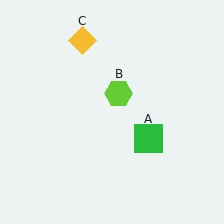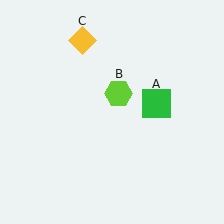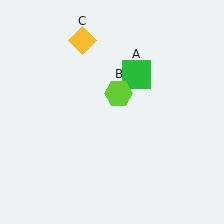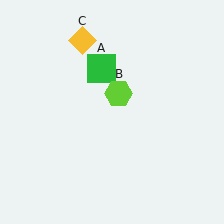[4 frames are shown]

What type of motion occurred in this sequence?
The green square (object A) rotated counterclockwise around the center of the scene.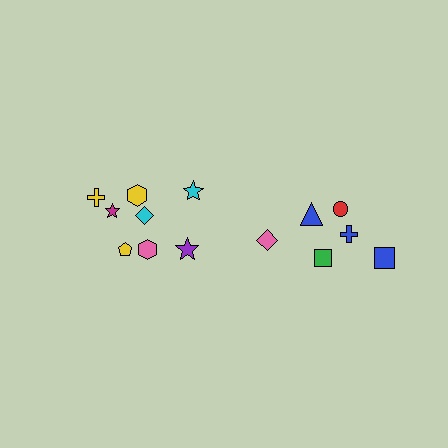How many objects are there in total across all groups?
There are 14 objects.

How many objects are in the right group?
There are 6 objects.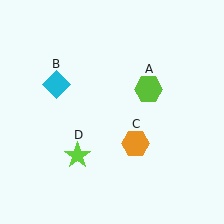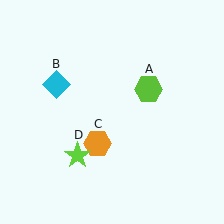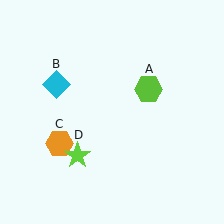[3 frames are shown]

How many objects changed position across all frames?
1 object changed position: orange hexagon (object C).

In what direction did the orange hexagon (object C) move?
The orange hexagon (object C) moved left.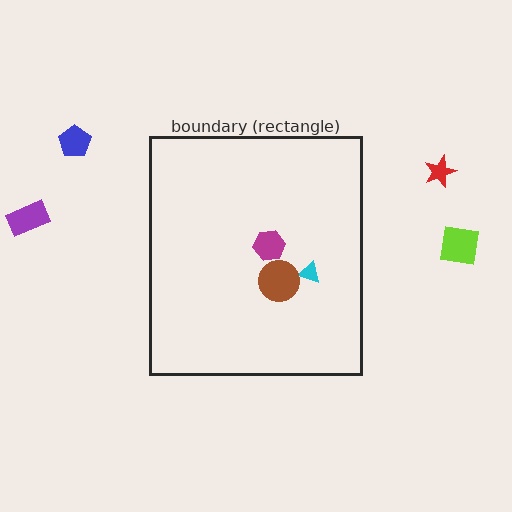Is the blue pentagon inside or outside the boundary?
Outside.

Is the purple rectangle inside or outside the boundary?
Outside.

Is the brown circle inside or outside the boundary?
Inside.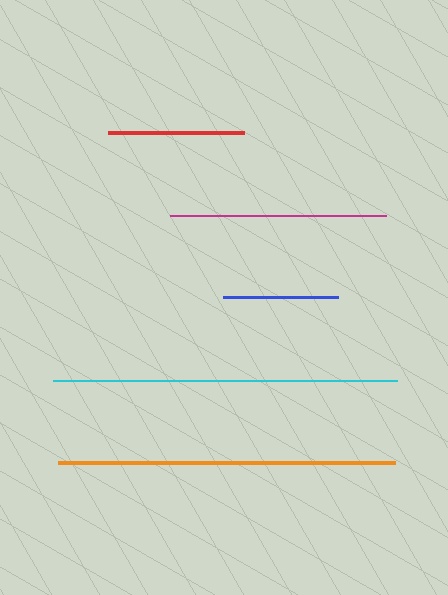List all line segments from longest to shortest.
From longest to shortest: cyan, orange, magenta, red, blue.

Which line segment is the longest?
The cyan line is the longest at approximately 344 pixels.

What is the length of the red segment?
The red segment is approximately 136 pixels long.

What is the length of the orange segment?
The orange segment is approximately 337 pixels long.